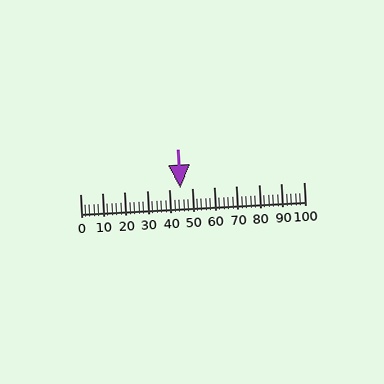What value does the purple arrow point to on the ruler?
The purple arrow points to approximately 45.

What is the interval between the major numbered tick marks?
The major tick marks are spaced 10 units apart.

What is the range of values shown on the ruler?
The ruler shows values from 0 to 100.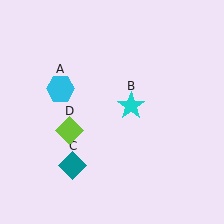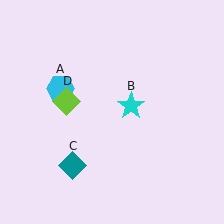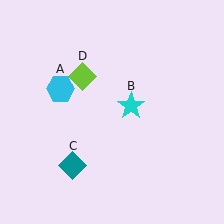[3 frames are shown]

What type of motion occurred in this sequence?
The lime diamond (object D) rotated clockwise around the center of the scene.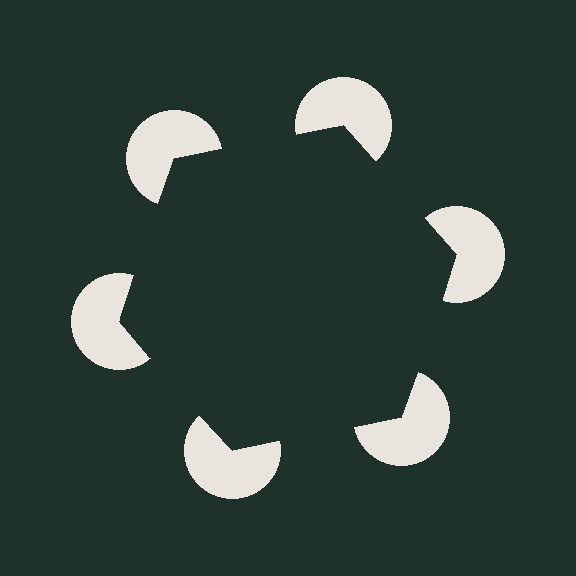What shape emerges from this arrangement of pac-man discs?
An illusory hexagon — its edges are inferred from the aligned wedge cuts in the pac-man discs, not physically drawn.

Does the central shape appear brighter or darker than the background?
It typically appears slightly darker than the background, even though no actual brightness change is drawn.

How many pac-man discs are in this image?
There are 6 — one at each vertex of the illusory hexagon.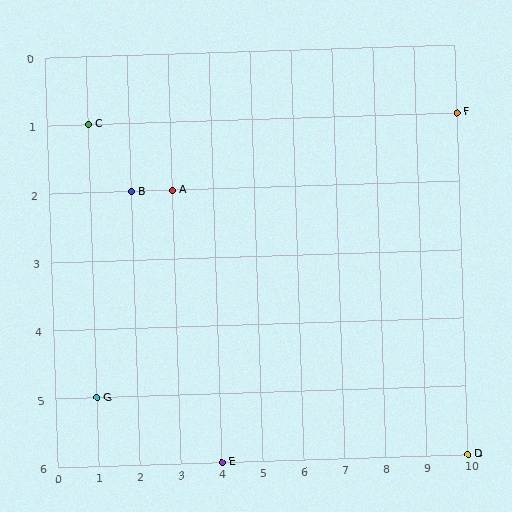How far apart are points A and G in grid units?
Points A and G are 2 columns and 3 rows apart (about 3.6 grid units diagonally).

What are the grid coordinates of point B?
Point B is at grid coordinates (2, 2).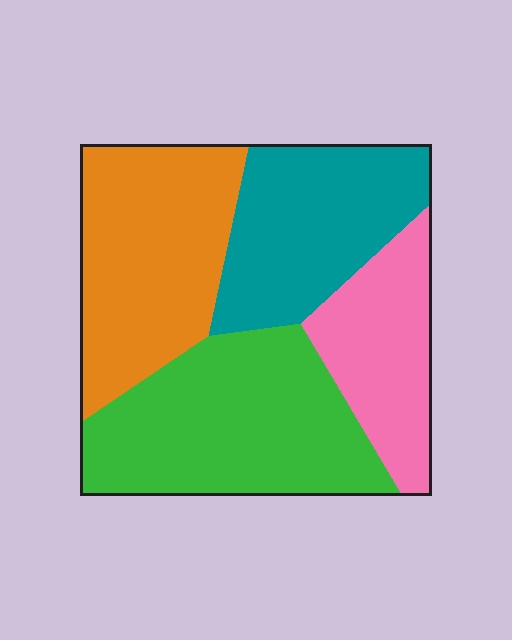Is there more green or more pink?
Green.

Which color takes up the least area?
Pink, at roughly 20%.